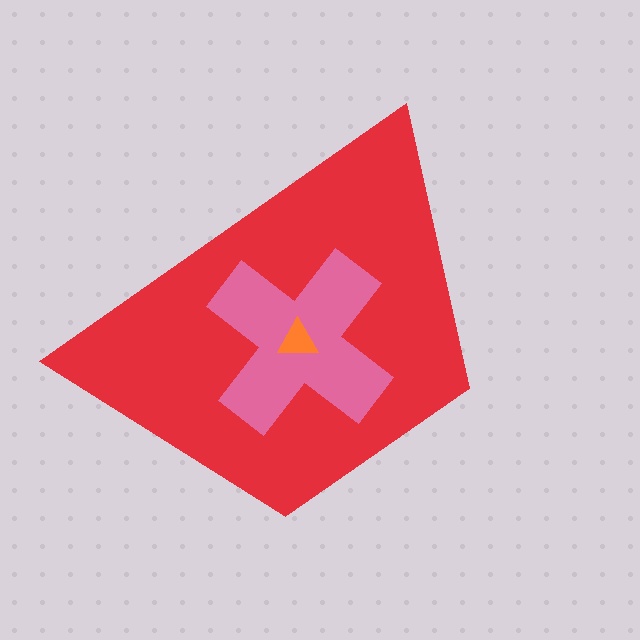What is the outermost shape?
The red trapezoid.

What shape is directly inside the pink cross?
The orange triangle.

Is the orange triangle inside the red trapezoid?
Yes.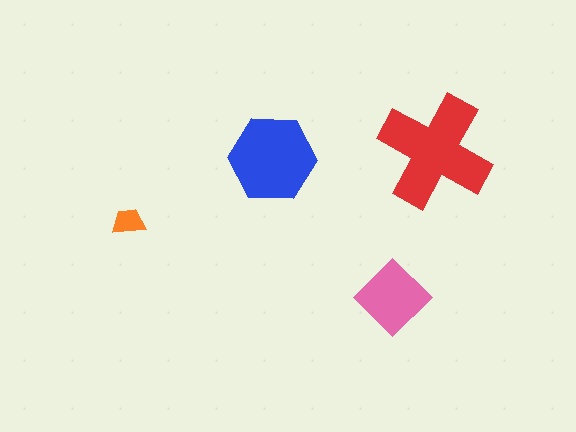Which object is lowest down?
The pink diamond is bottommost.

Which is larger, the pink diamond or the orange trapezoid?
The pink diamond.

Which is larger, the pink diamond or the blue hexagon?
The blue hexagon.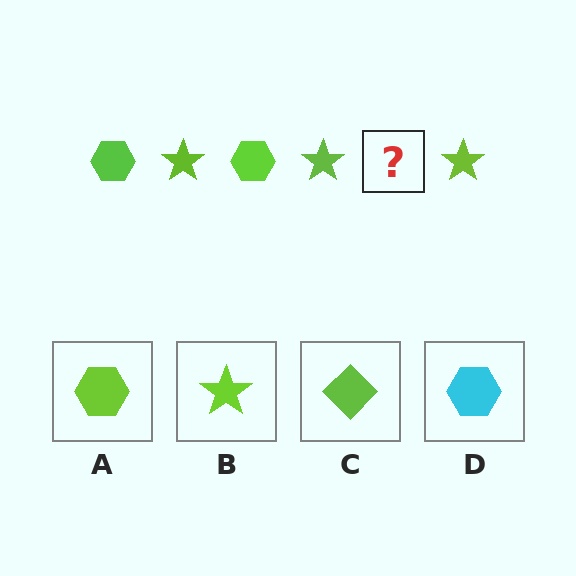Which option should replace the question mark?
Option A.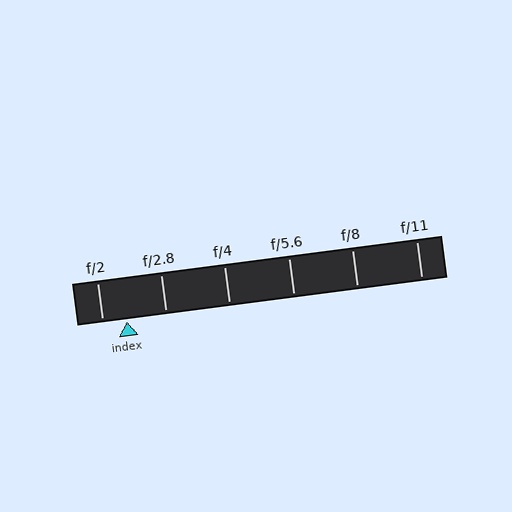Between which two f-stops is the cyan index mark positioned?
The index mark is between f/2 and f/2.8.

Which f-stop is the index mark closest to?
The index mark is closest to f/2.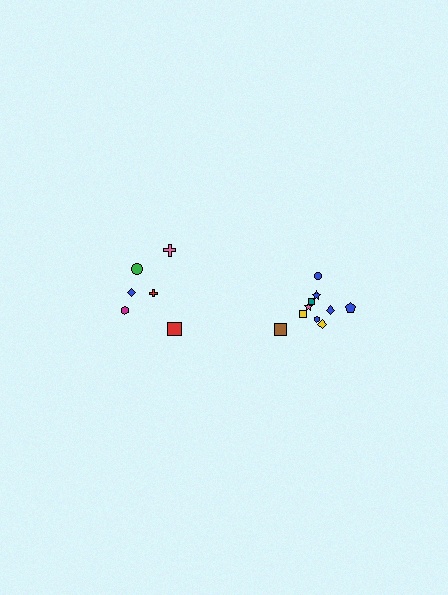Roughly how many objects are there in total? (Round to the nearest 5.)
Roughly 15 objects in total.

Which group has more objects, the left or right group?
The right group.